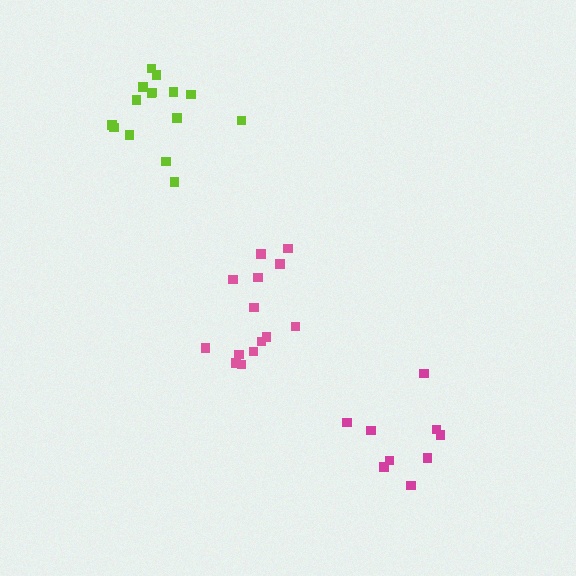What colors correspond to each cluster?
The clusters are colored: pink, lime, magenta.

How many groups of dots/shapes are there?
There are 3 groups.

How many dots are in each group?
Group 1: 14 dots, Group 2: 15 dots, Group 3: 9 dots (38 total).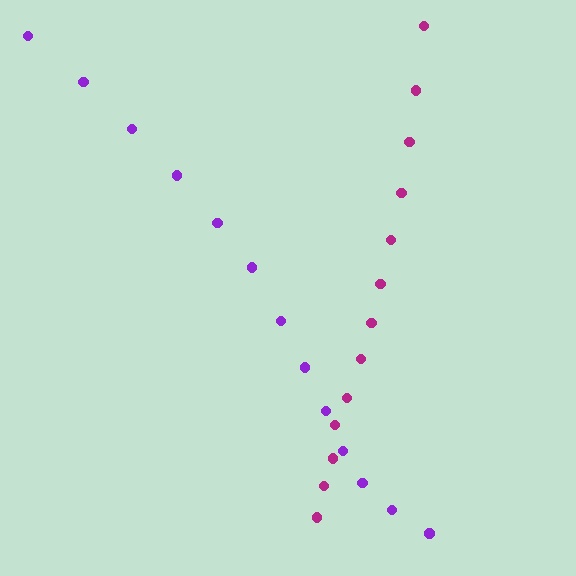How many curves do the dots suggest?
There are 2 distinct paths.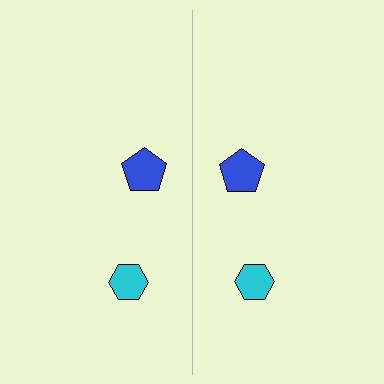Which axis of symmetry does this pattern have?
The pattern has a vertical axis of symmetry running through the center of the image.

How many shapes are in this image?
There are 4 shapes in this image.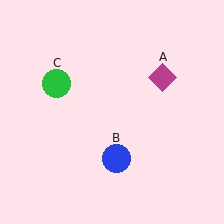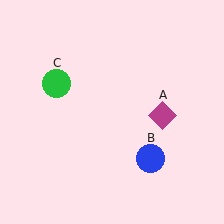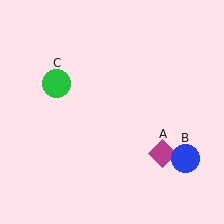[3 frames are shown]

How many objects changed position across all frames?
2 objects changed position: magenta diamond (object A), blue circle (object B).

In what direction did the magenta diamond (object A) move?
The magenta diamond (object A) moved down.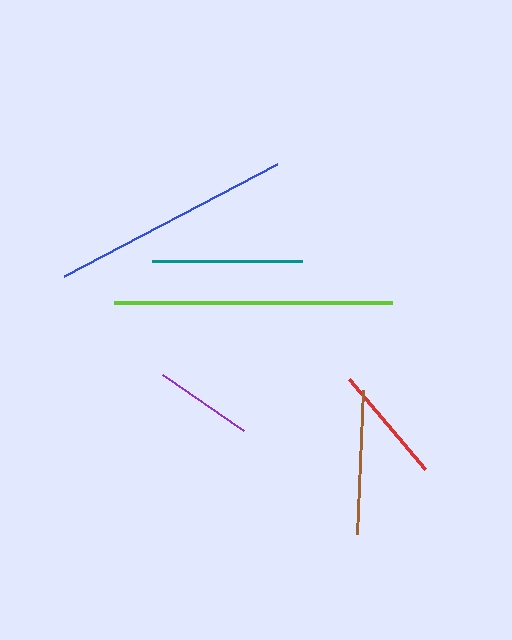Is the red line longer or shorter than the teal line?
The teal line is longer than the red line.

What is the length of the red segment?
The red segment is approximately 118 pixels long.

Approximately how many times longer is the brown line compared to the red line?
The brown line is approximately 1.2 times the length of the red line.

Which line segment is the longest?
The lime line is the longest at approximately 278 pixels.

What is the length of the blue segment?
The blue segment is approximately 241 pixels long.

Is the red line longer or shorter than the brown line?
The brown line is longer than the red line.